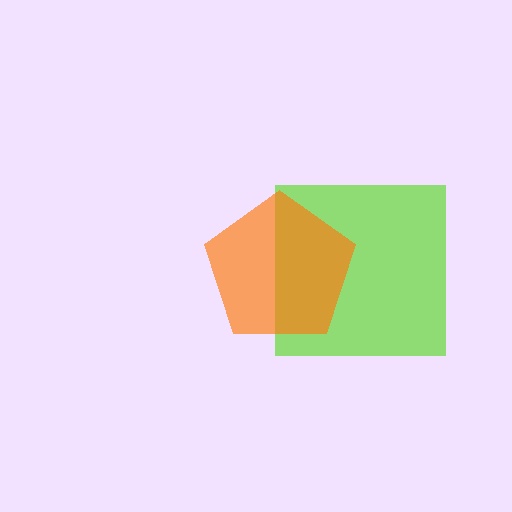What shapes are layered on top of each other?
The layered shapes are: a lime square, an orange pentagon.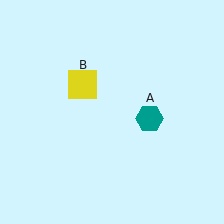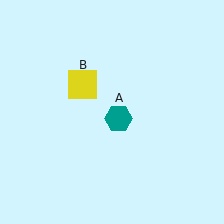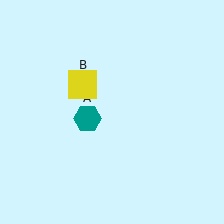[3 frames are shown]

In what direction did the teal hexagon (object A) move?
The teal hexagon (object A) moved left.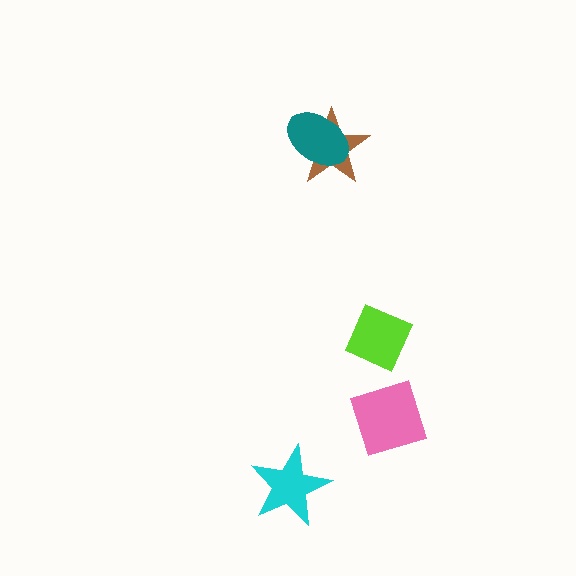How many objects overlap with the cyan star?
0 objects overlap with the cyan star.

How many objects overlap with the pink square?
0 objects overlap with the pink square.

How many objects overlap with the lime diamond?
0 objects overlap with the lime diamond.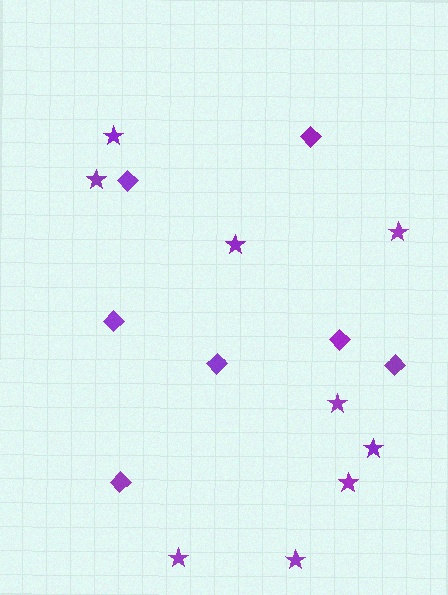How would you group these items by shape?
There are 2 groups: one group of stars (9) and one group of diamonds (7).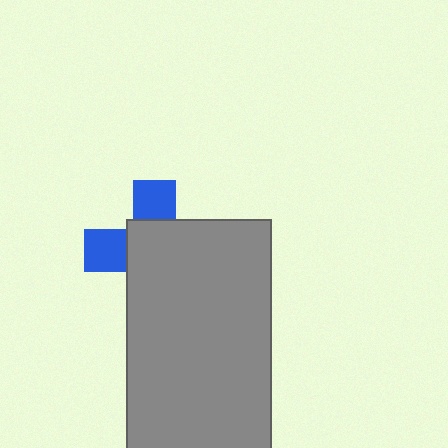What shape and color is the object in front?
The object in front is a gray rectangle.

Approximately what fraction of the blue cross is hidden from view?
Roughly 66% of the blue cross is hidden behind the gray rectangle.